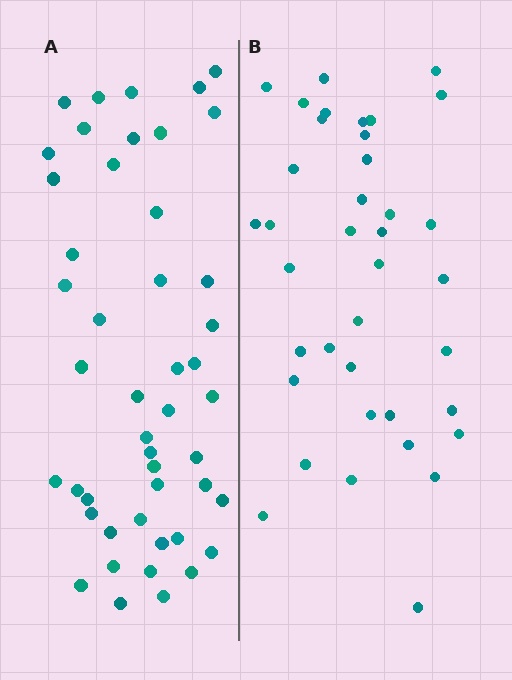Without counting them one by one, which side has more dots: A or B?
Region A (the left region) has more dots.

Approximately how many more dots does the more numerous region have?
Region A has roughly 8 or so more dots than region B.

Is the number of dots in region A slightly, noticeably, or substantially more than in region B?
Region A has only slightly more — the two regions are fairly close. The ratio is roughly 1.2 to 1.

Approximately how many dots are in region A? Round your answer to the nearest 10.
About 50 dots. (The exact count is 47, which rounds to 50.)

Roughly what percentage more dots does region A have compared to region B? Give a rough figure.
About 25% more.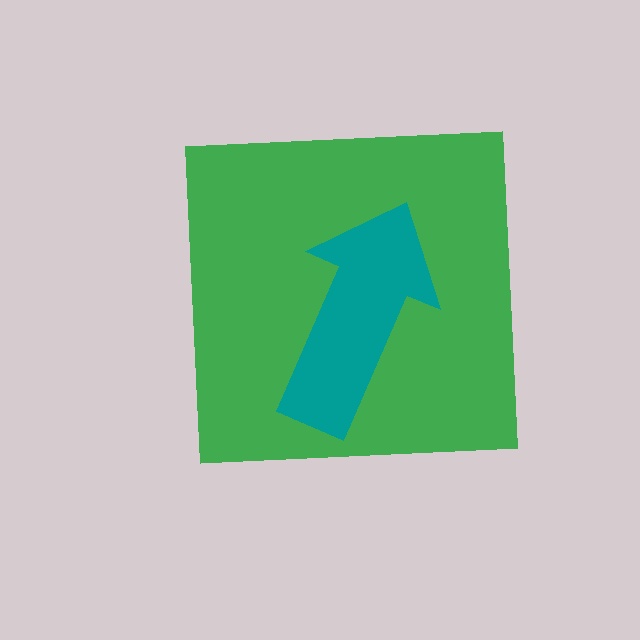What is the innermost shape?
The teal arrow.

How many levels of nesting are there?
2.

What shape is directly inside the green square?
The teal arrow.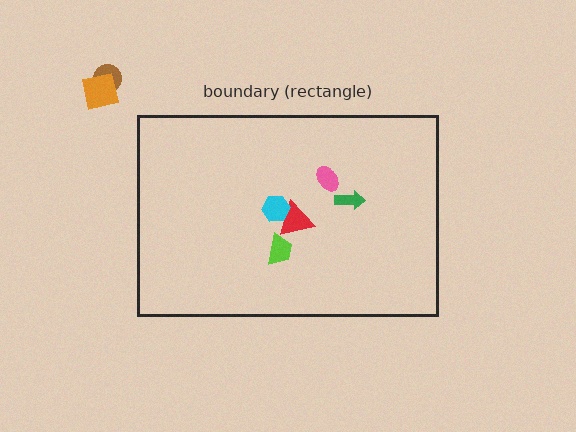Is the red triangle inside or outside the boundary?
Inside.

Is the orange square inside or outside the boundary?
Outside.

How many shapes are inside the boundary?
5 inside, 2 outside.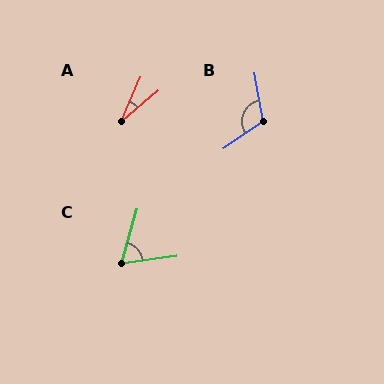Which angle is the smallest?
A, at approximately 26 degrees.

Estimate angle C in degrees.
Approximately 66 degrees.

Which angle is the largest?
B, at approximately 114 degrees.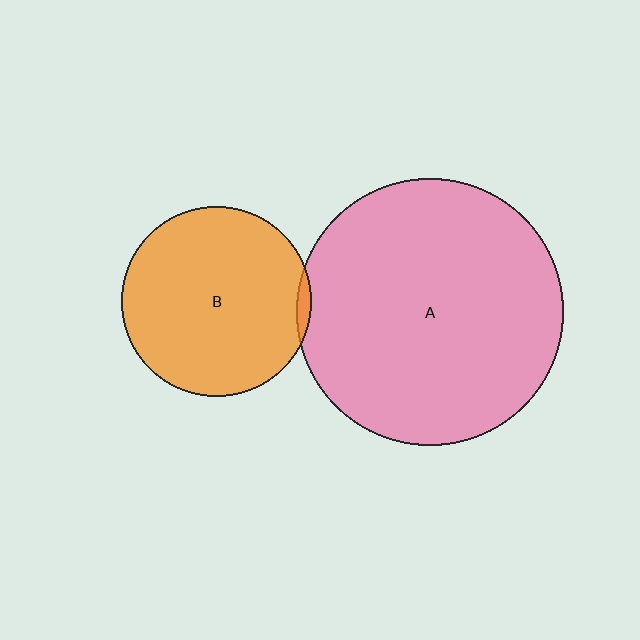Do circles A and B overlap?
Yes.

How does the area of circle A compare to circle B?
Approximately 2.0 times.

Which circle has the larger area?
Circle A (pink).